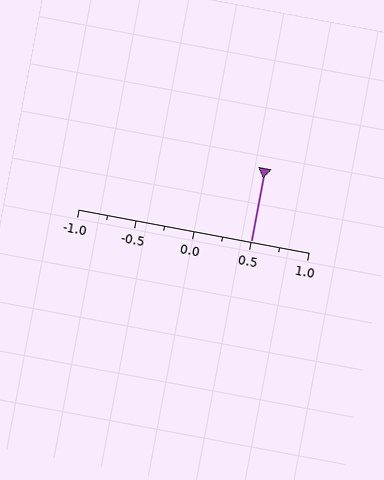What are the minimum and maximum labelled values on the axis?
The axis runs from -1.0 to 1.0.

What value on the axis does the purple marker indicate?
The marker indicates approximately 0.5.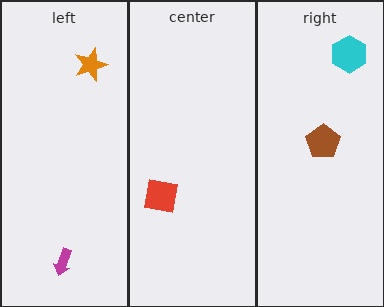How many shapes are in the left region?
2.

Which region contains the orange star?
The left region.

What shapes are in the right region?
The brown pentagon, the cyan hexagon.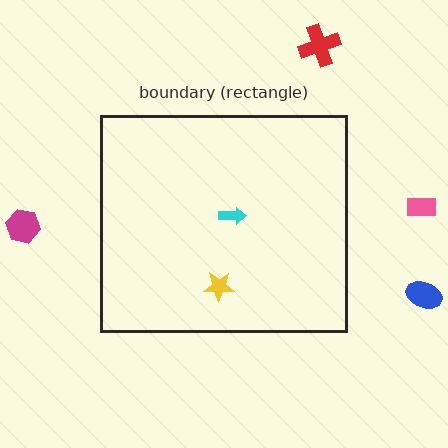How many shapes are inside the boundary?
2 inside, 4 outside.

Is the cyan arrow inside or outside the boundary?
Inside.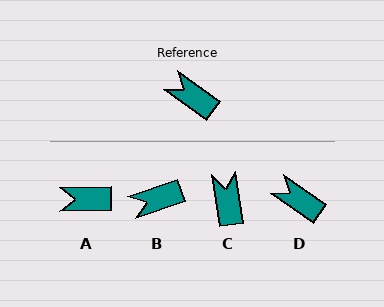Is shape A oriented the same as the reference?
No, it is off by about 36 degrees.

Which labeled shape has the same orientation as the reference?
D.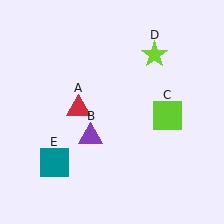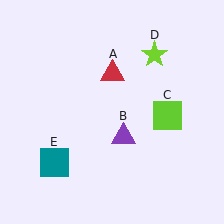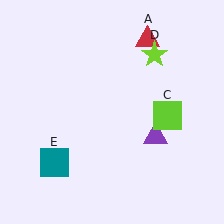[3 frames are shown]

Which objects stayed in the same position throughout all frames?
Lime square (object C) and lime star (object D) and teal square (object E) remained stationary.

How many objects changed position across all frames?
2 objects changed position: red triangle (object A), purple triangle (object B).